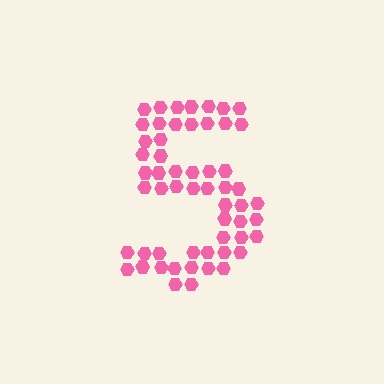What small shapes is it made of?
It is made of small hexagons.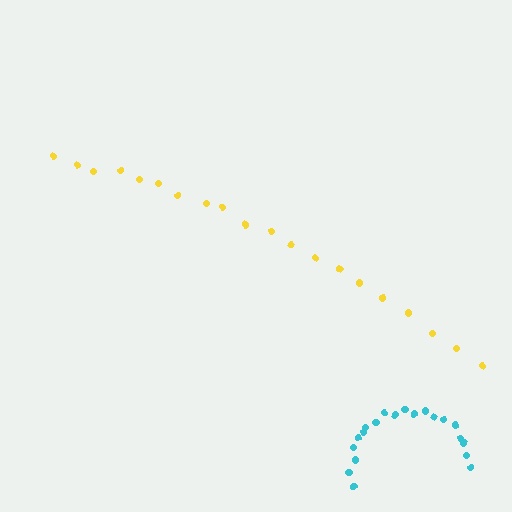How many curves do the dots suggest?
There are 2 distinct paths.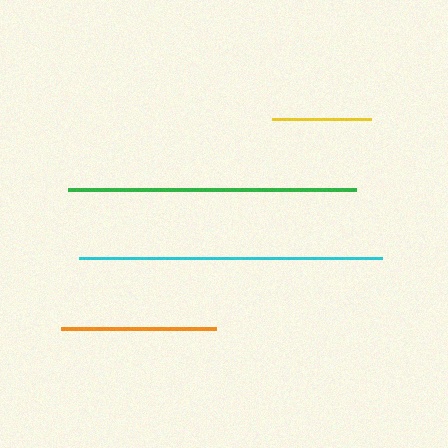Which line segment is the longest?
The cyan line is the longest at approximately 304 pixels.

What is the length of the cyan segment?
The cyan segment is approximately 304 pixels long.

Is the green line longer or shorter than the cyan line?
The cyan line is longer than the green line.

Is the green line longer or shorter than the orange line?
The green line is longer than the orange line.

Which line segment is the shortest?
The yellow line is the shortest at approximately 99 pixels.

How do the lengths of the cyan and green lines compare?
The cyan and green lines are approximately the same length.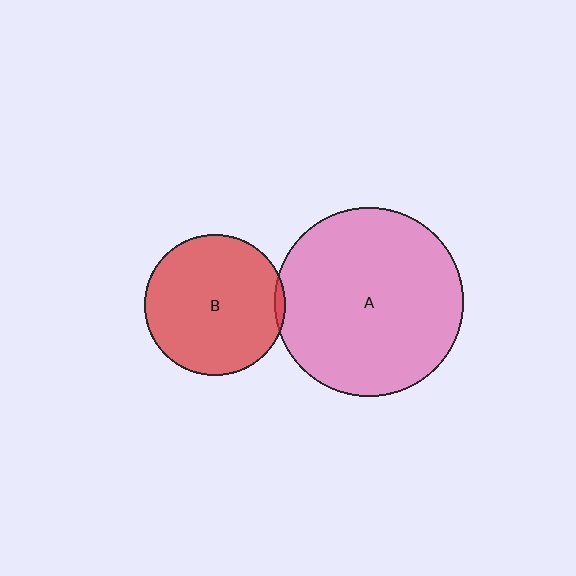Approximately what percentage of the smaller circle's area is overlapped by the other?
Approximately 5%.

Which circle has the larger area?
Circle A (pink).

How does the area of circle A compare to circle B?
Approximately 1.8 times.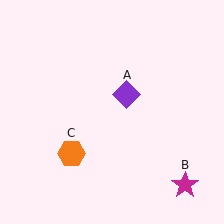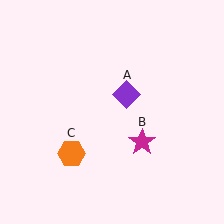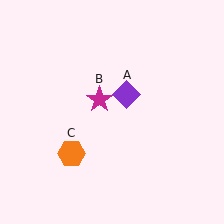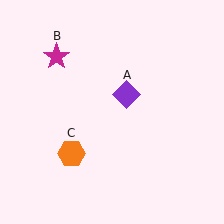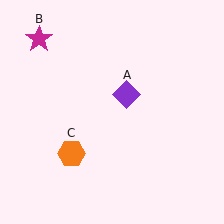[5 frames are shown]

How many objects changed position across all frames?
1 object changed position: magenta star (object B).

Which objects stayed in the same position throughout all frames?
Purple diamond (object A) and orange hexagon (object C) remained stationary.